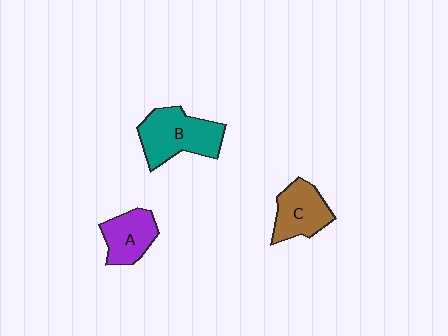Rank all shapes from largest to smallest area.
From largest to smallest: B (teal), C (brown), A (purple).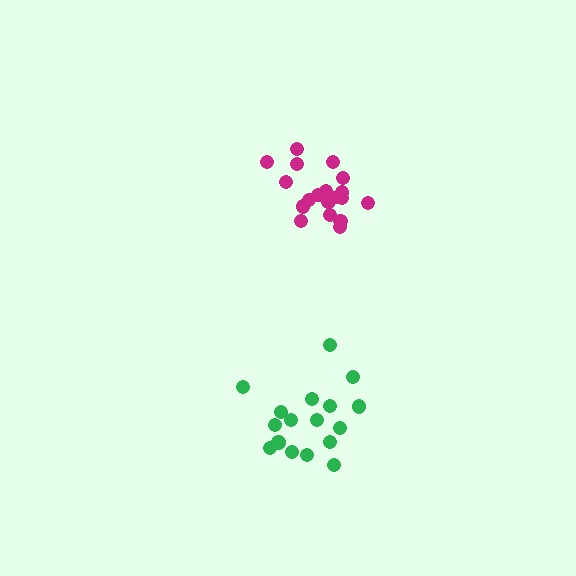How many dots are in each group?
Group 1: 17 dots, Group 2: 20 dots (37 total).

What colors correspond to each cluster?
The clusters are colored: green, magenta.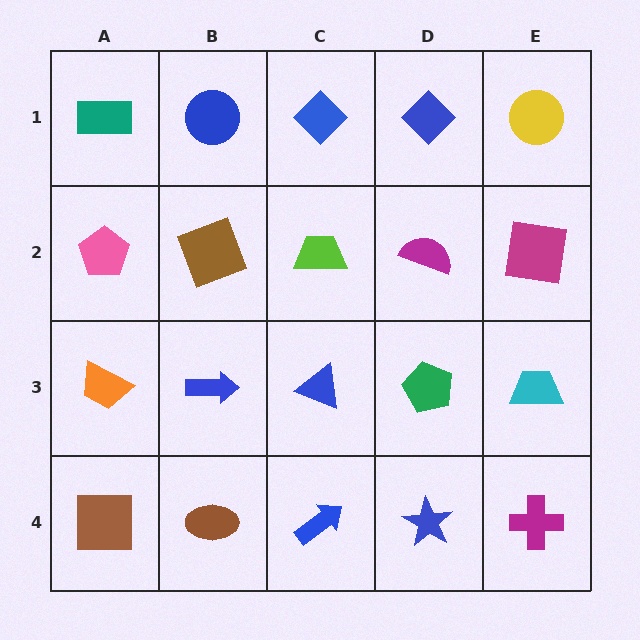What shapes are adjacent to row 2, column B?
A blue circle (row 1, column B), a blue arrow (row 3, column B), a pink pentagon (row 2, column A), a lime trapezoid (row 2, column C).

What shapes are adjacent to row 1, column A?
A pink pentagon (row 2, column A), a blue circle (row 1, column B).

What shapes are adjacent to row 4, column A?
An orange trapezoid (row 3, column A), a brown ellipse (row 4, column B).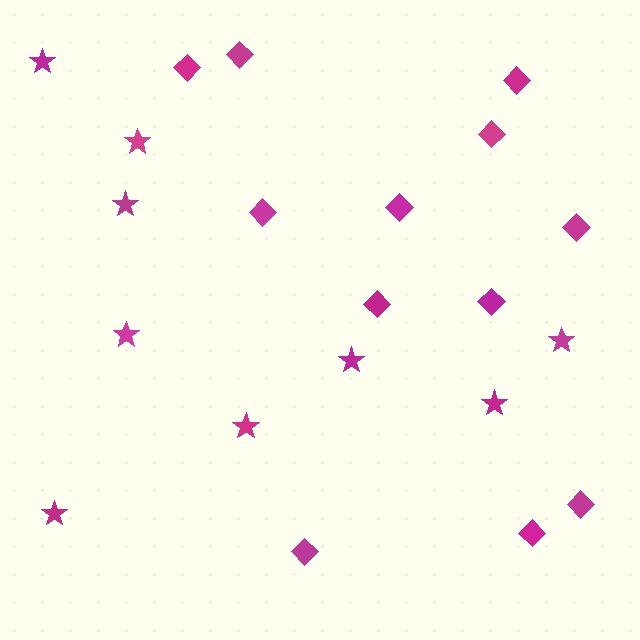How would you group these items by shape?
There are 2 groups: one group of stars (9) and one group of diamonds (12).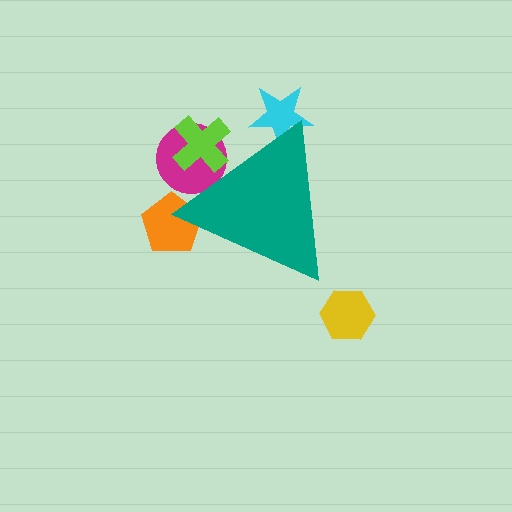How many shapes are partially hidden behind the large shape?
4 shapes are partially hidden.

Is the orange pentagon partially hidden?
Yes, the orange pentagon is partially hidden behind the teal triangle.